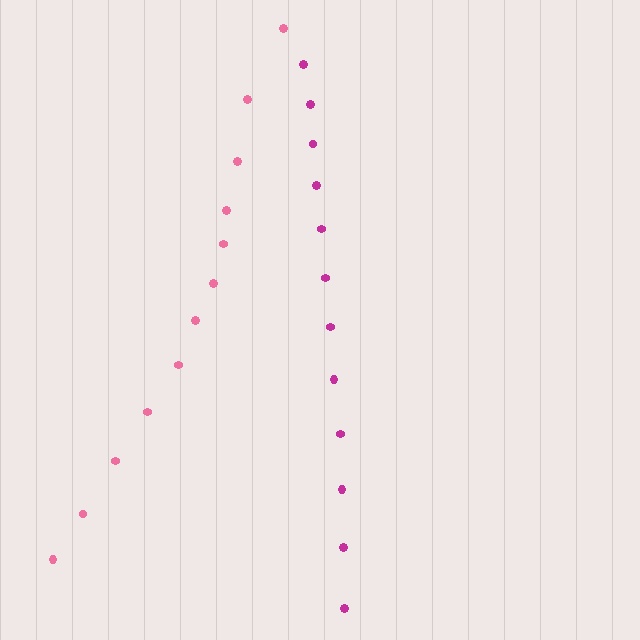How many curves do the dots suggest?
There are 2 distinct paths.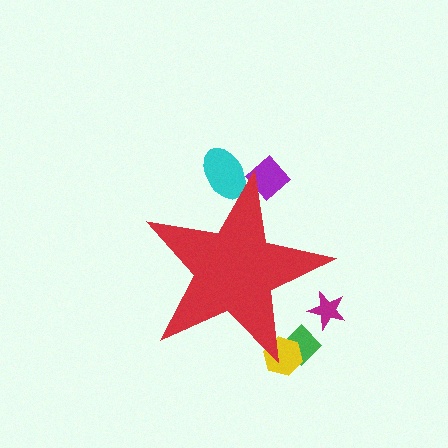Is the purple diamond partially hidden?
Yes, the purple diamond is partially hidden behind the red star.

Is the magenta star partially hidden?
Yes, the magenta star is partially hidden behind the red star.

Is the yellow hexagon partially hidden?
Yes, the yellow hexagon is partially hidden behind the red star.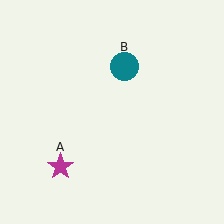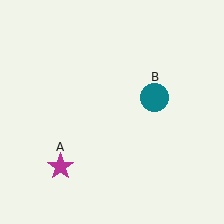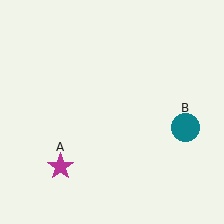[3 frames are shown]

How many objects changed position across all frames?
1 object changed position: teal circle (object B).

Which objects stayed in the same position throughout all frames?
Magenta star (object A) remained stationary.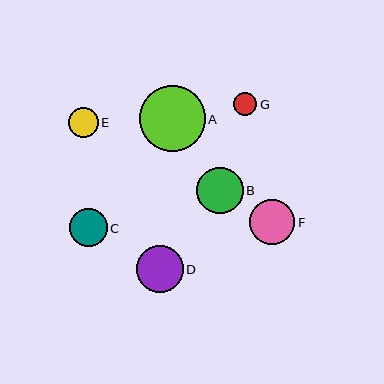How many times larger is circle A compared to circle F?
Circle A is approximately 1.5 times the size of circle F.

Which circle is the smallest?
Circle G is the smallest with a size of approximately 23 pixels.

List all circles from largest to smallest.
From largest to smallest: A, D, B, F, C, E, G.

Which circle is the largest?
Circle A is the largest with a size of approximately 66 pixels.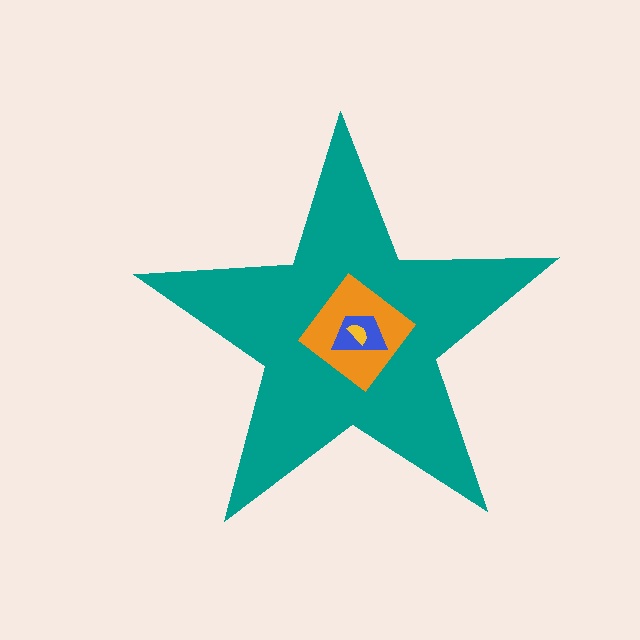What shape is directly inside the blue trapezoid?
The yellow semicircle.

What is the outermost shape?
The teal star.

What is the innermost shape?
The yellow semicircle.